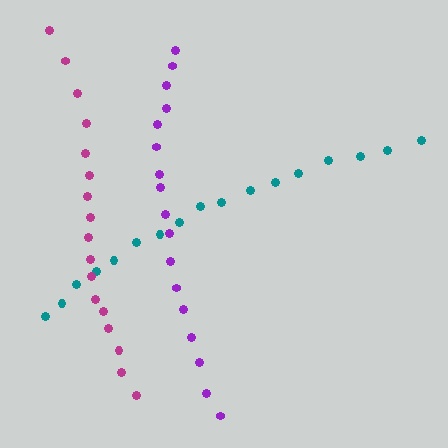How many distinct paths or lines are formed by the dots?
There are 3 distinct paths.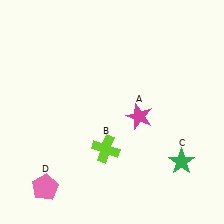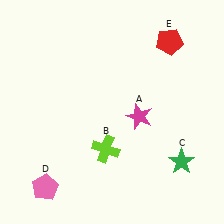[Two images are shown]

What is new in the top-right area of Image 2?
A red pentagon (E) was added in the top-right area of Image 2.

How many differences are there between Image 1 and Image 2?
There is 1 difference between the two images.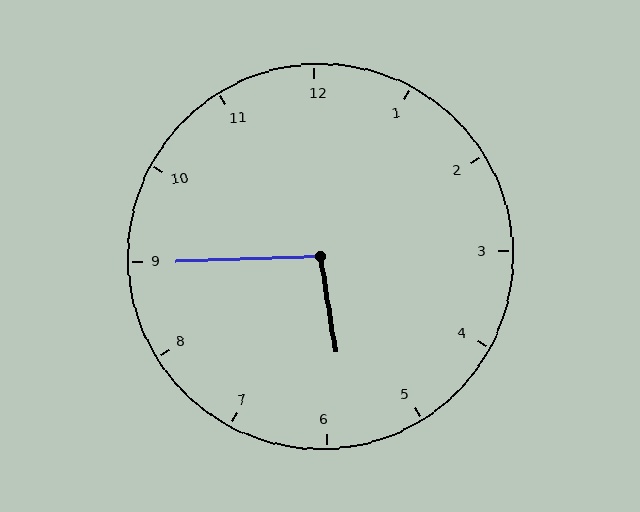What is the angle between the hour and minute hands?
Approximately 98 degrees.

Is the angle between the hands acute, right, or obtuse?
It is obtuse.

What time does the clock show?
5:45.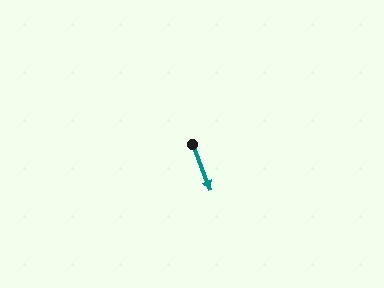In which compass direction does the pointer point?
South.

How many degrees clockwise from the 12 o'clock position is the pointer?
Approximately 159 degrees.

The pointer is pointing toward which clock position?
Roughly 5 o'clock.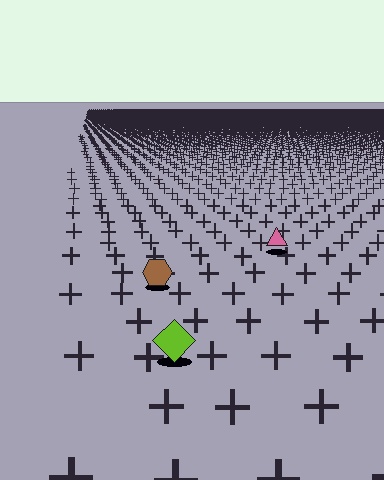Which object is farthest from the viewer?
The pink triangle is farthest from the viewer. It appears smaller and the ground texture around it is denser.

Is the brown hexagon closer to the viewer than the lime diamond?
No. The lime diamond is closer — you can tell from the texture gradient: the ground texture is coarser near it.